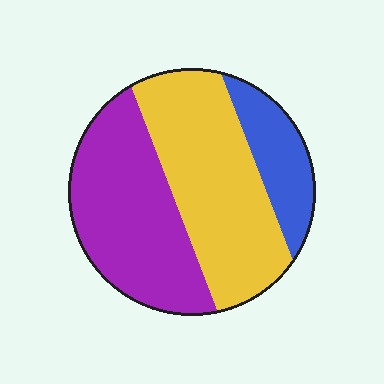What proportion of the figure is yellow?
Yellow covers 43% of the figure.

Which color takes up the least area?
Blue, at roughly 15%.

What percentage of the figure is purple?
Purple covers 40% of the figure.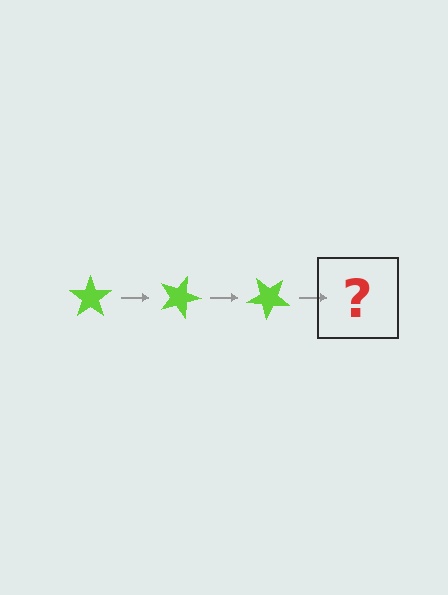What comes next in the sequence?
The next element should be a lime star rotated 60 degrees.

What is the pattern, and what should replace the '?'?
The pattern is that the star rotates 20 degrees each step. The '?' should be a lime star rotated 60 degrees.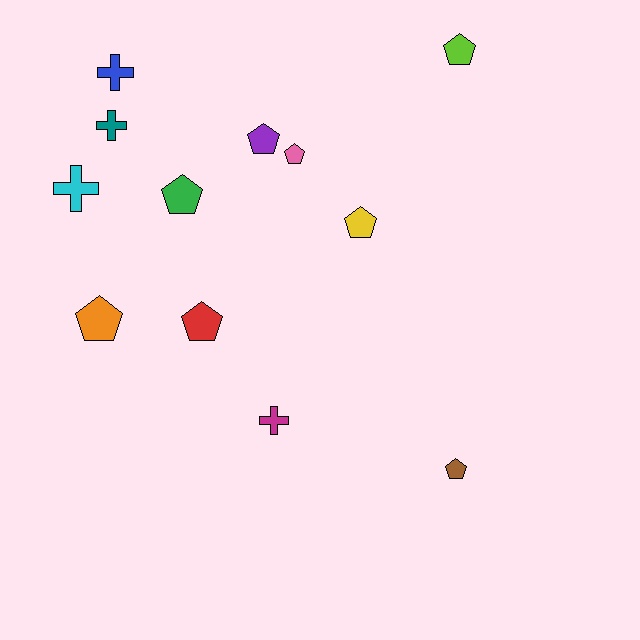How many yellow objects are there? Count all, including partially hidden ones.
There is 1 yellow object.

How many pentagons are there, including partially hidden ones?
There are 8 pentagons.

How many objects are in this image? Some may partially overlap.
There are 12 objects.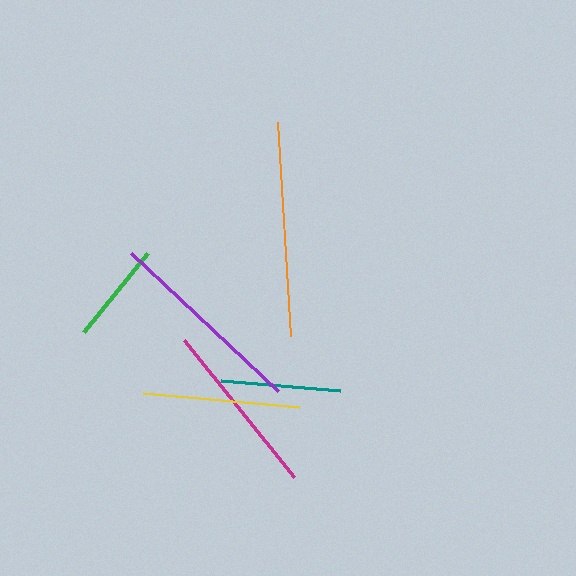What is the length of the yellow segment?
The yellow segment is approximately 157 pixels long.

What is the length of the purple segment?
The purple segment is approximately 201 pixels long.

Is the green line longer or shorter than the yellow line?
The yellow line is longer than the green line.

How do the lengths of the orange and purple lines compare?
The orange and purple lines are approximately the same length.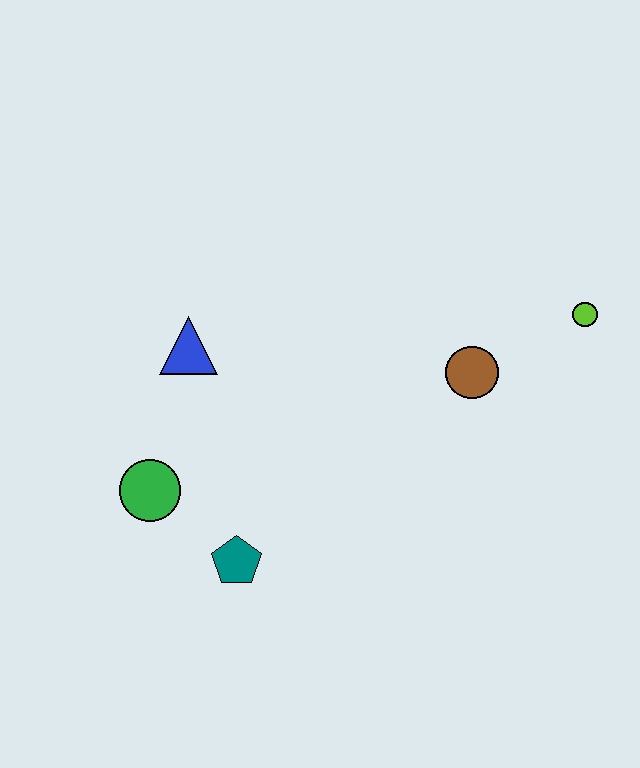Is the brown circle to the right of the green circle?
Yes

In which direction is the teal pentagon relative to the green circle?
The teal pentagon is to the right of the green circle.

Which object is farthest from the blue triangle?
The lime circle is farthest from the blue triangle.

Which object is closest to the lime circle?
The brown circle is closest to the lime circle.